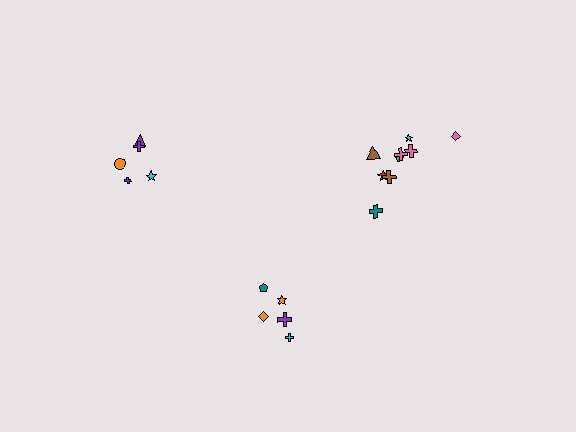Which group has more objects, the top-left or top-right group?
The top-right group.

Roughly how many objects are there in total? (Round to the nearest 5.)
Roughly 20 objects in total.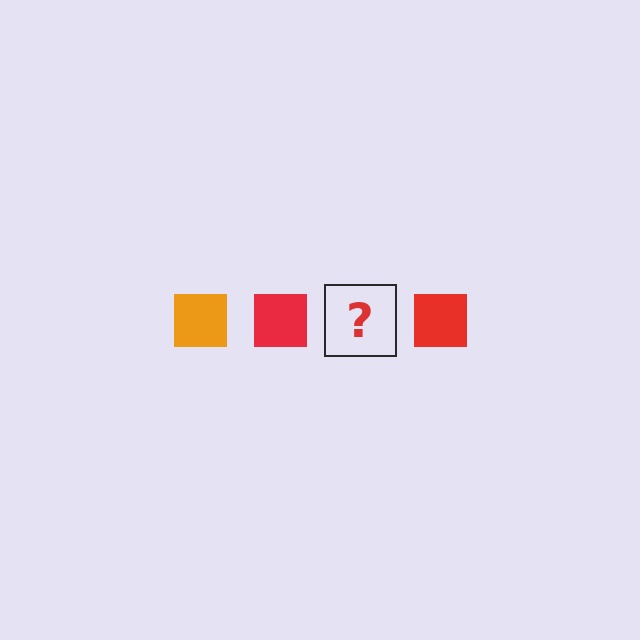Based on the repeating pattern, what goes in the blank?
The blank should be an orange square.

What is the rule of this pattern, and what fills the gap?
The rule is that the pattern cycles through orange, red squares. The gap should be filled with an orange square.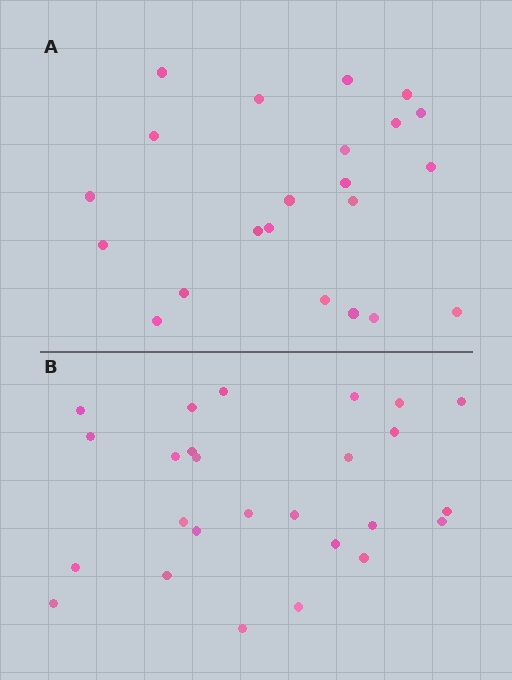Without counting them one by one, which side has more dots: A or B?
Region B (the bottom region) has more dots.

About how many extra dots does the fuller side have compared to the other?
Region B has about 4 more dots than region A.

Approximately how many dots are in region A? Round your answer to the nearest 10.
About 20 dots. (The exact count is 22, which rounds to 20.)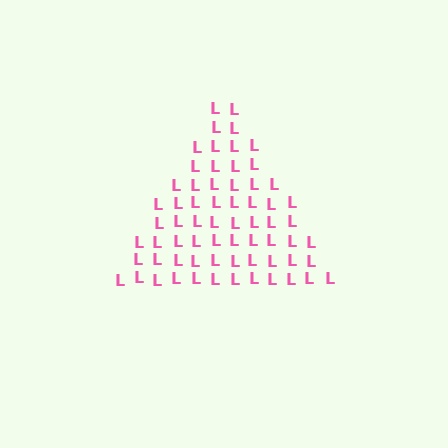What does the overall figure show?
The overall figure shows a triangle.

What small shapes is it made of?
It is made of small letter L's.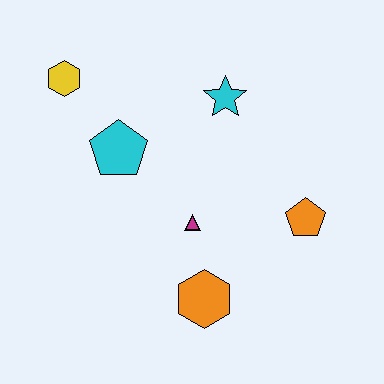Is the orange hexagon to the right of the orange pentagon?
No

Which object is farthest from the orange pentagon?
The yellow hexagon is farthest from the orange pentagon.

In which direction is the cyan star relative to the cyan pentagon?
The cyan star is to the right of the cyan pentagon.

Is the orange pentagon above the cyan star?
No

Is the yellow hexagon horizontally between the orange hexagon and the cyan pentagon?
No